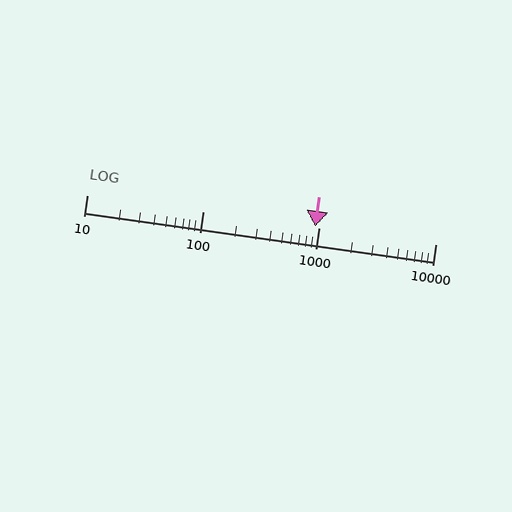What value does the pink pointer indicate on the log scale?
The pointer indicates approximately 920.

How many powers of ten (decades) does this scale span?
The scale spans 3 decades, from 10 to 10000.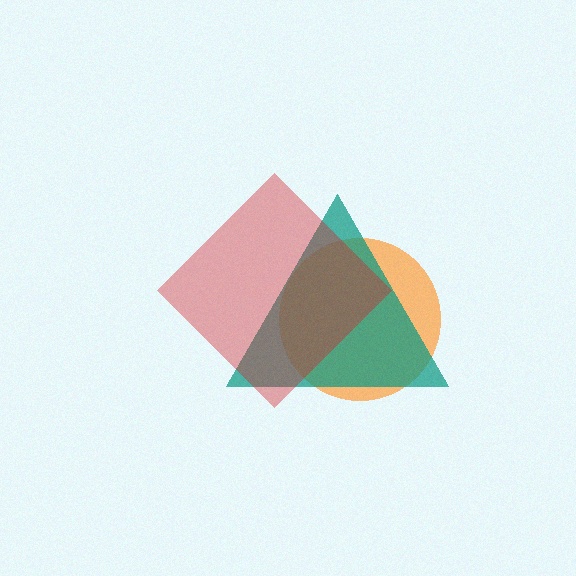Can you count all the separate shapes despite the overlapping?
Yes, there are 3 separate shapes.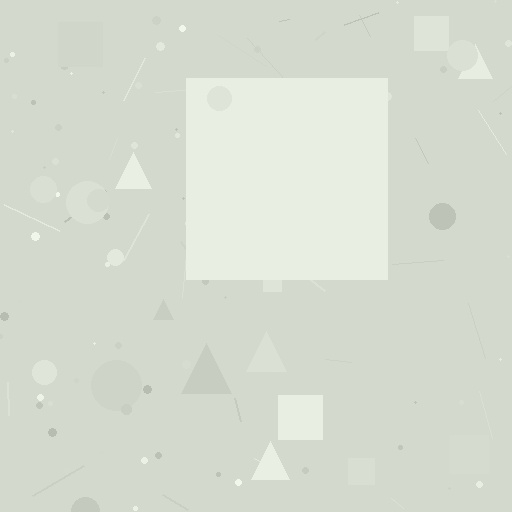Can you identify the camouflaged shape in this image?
The camouflaged shape is a square.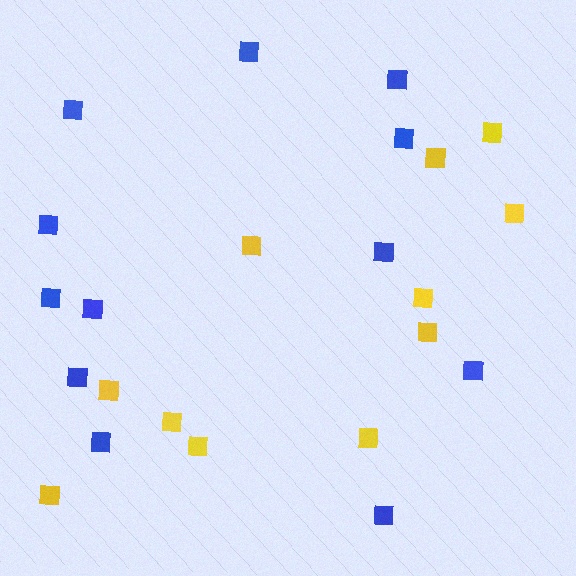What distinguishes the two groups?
There are 2 groups: one group of blue squares (12) and one group of yellow squares (11).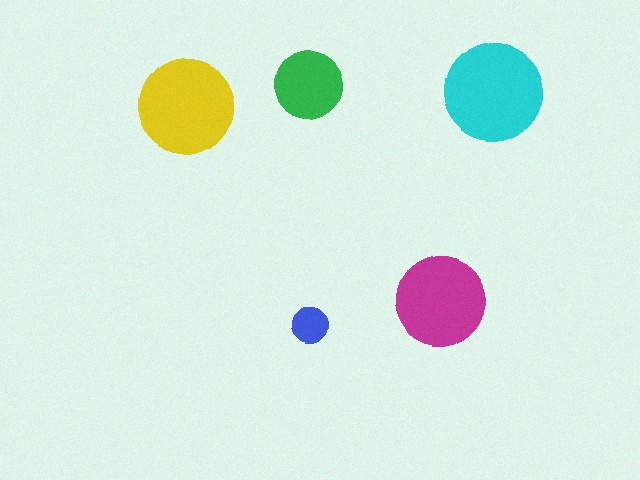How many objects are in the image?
There are 5 objects in the image.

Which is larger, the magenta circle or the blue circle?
The magenta one.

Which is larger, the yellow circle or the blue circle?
The yellow one.